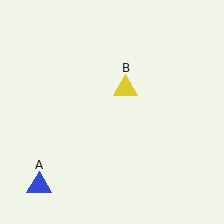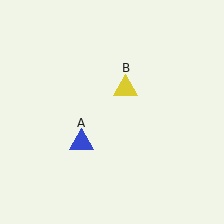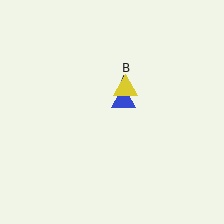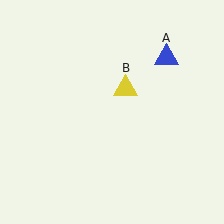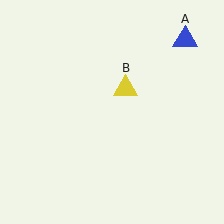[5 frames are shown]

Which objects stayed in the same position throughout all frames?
Yellow triangle (object B) remained stationary.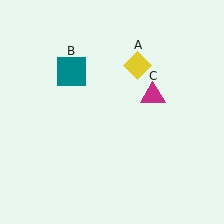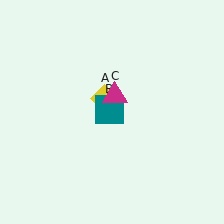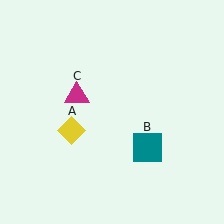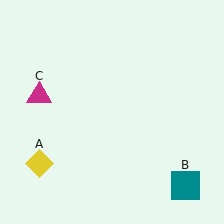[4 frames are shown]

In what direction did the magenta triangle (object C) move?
The magenta triangle (object C) moved left.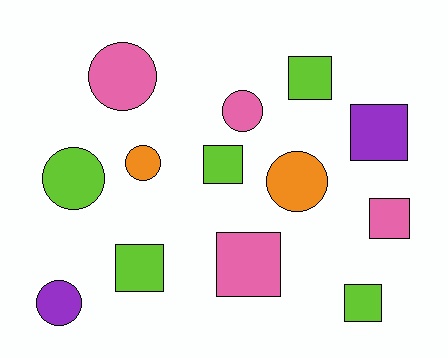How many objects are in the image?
There are 13 objects.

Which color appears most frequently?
Lime, with 5 objects.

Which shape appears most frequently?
Square, with 7 objects.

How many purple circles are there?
There is 1 purple circle.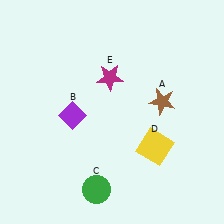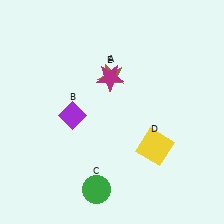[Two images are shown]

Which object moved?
The brown star (A) moved left.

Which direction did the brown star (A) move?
The brown star (A) moved left.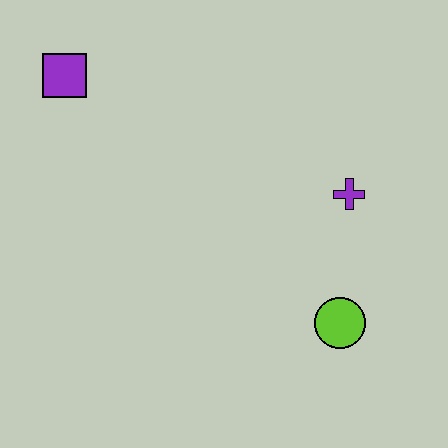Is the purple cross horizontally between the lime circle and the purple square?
No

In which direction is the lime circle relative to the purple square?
The lime circle is to the right of the purple square.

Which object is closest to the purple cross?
The lime circle is closest to the purple cross.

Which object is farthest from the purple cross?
The purple square is farthest from the purple cross.